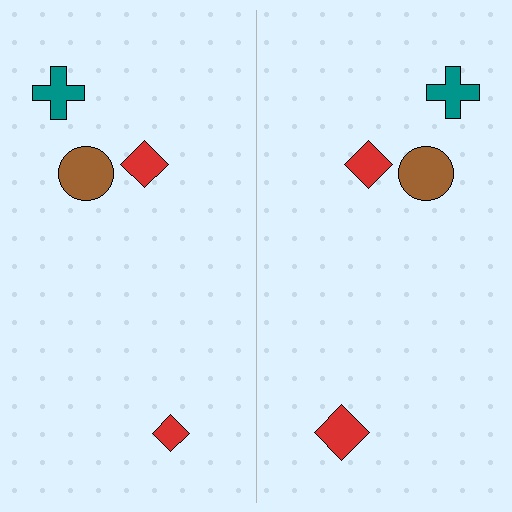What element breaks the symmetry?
The red diamond on the right side has a different size than its mirror counterpart.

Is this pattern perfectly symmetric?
No, the pattern is not perfectly symmetric. The red diamond on the right side has a different size than its mirror counterpart.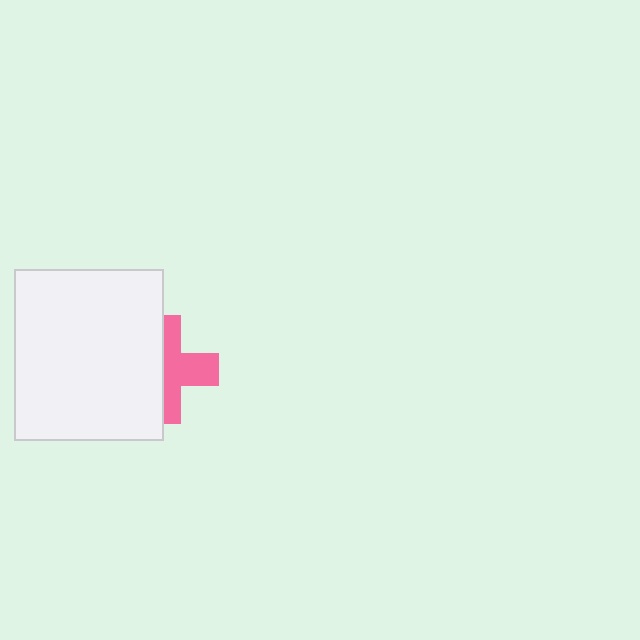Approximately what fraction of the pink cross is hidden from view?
Roughly 48% of the pink cross is hidden behind the white rectangle.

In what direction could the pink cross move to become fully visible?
The pink cross could move right. That would shift it out from behind the white rectangle entirely.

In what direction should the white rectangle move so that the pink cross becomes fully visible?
The white rectangle should move left. That is the shortest direction to clear the overlap and leave the pink cross fully visible.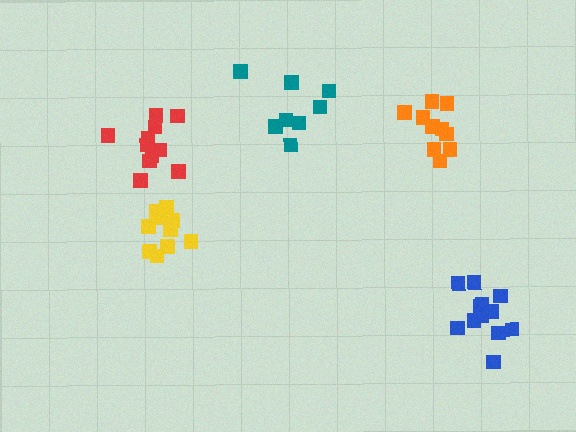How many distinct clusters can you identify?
There are 5 distinct clusters.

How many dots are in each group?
Group 1: 11 dots, Group 2: 12 dots, Group 3: 10 dots, Group 4: 10 dots, Group 5: 8 dots (51 total).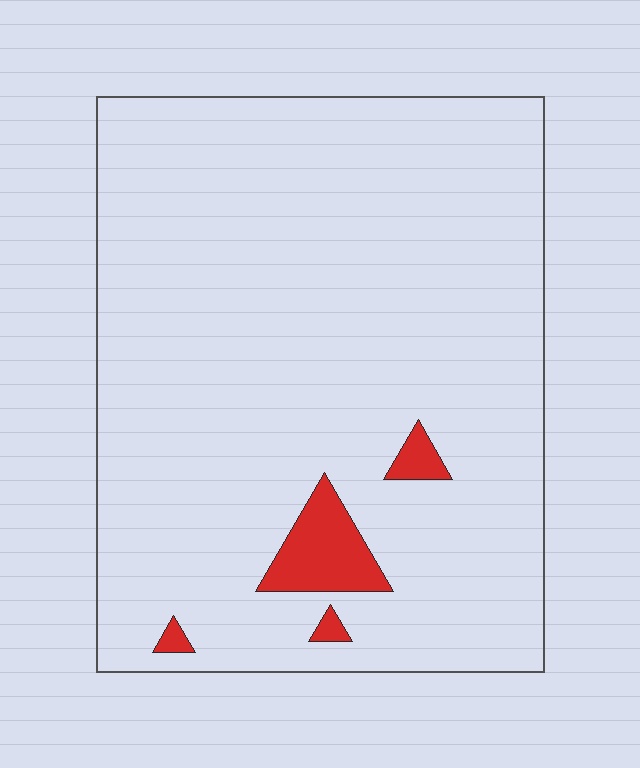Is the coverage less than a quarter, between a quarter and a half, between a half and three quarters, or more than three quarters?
Less than a quarter.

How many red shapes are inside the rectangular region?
4.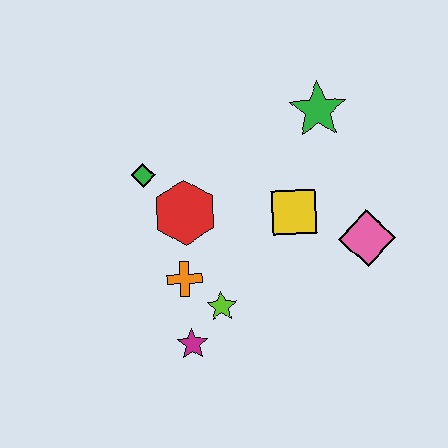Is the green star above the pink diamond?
Yes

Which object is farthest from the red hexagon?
The pink diamond is farthest from the red hexagon.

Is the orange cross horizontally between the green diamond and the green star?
Yes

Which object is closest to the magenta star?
The lime star is closest to the magenta star.